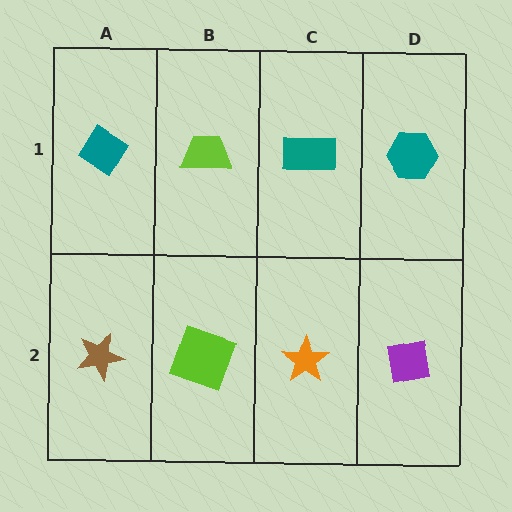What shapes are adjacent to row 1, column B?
A lime square (row 2, column B), a teal diamond (row 1, column A), a teal rectangle (row 1, column C).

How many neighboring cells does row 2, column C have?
3.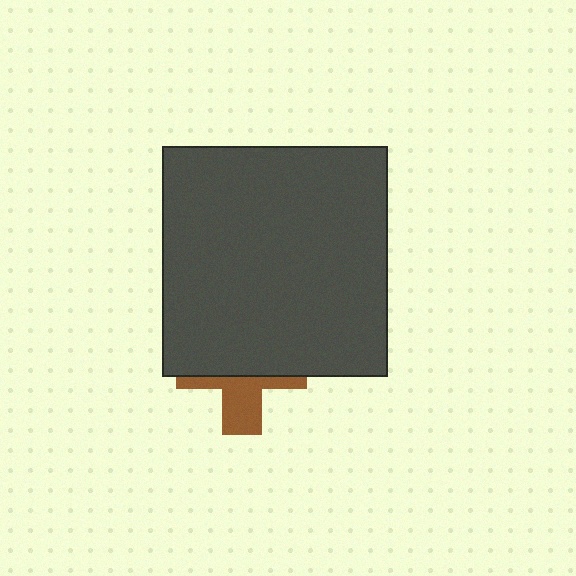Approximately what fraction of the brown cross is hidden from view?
Roughly 62% of the brown cross is hidden behind the dark gray rectangle.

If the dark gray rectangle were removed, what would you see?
You would see the complete brown cross.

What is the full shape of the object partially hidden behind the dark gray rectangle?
The partially hidden object is a brown cross.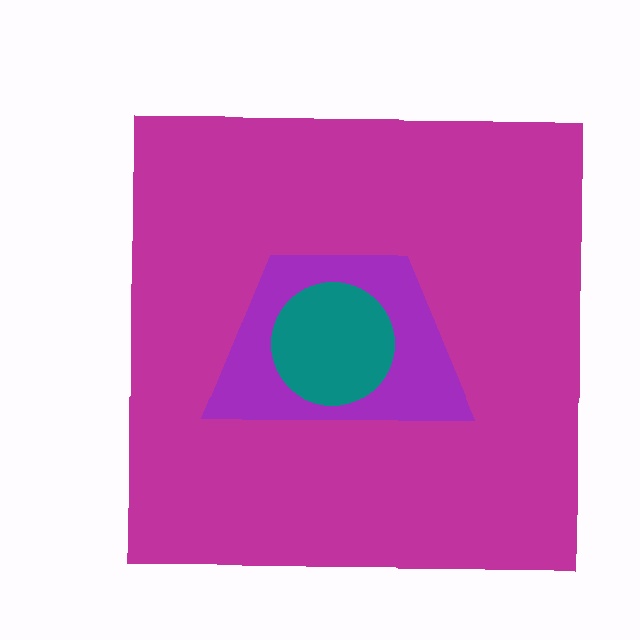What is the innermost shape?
The teal circle.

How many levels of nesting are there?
3.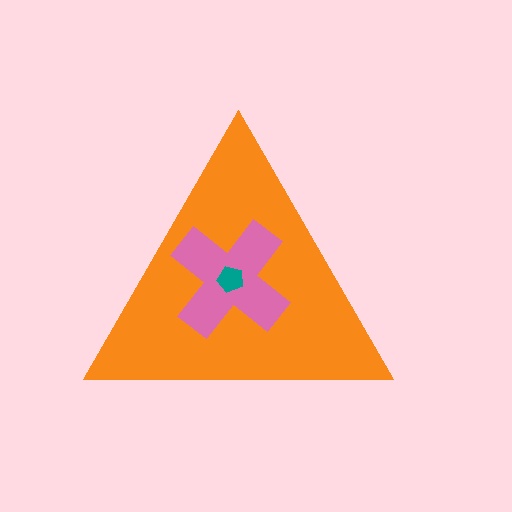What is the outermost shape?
The orange triangle.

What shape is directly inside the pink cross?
The teal pentagon.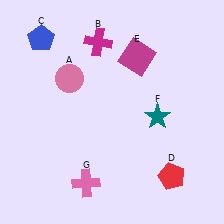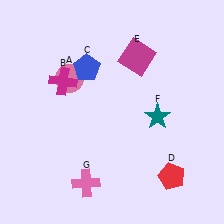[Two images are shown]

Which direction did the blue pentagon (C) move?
The blue pentagon (C) moved right.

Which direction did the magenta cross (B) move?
The magenta cross (B) moved down.